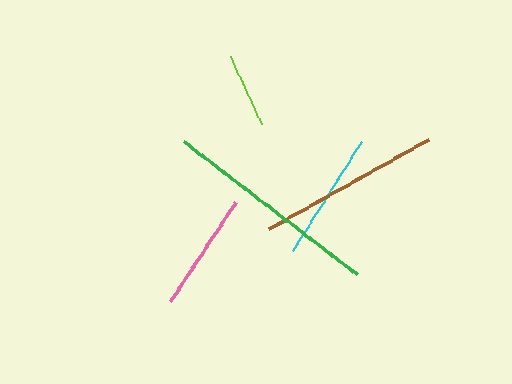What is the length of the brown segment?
The brown segment is approximately 184 pixels long.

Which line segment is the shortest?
The lime line is the shortest at approximately 75 pixels.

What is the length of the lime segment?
The lime segment is approximately 75 pixels long.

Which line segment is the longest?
The green line is the longest at approximately 218 pixels.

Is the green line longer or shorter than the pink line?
The green line is longer than the pink line.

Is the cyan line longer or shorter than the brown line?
The brown line is longer than the cyan line.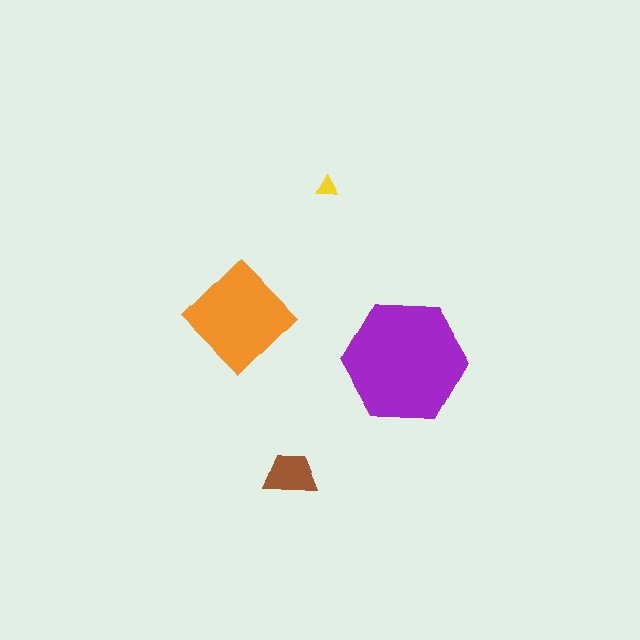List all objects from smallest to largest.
The yellow triangle, the brown trapezoid, the orange diamond, the purple hexagon.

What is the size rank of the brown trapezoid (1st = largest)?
3rd.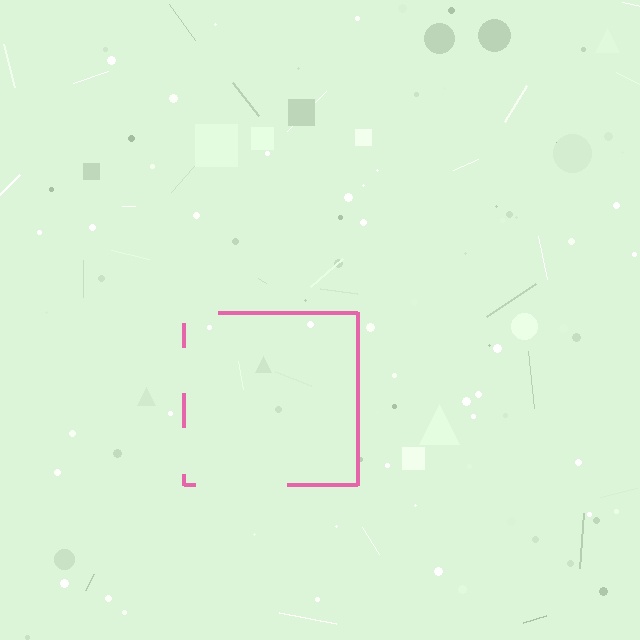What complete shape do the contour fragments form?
The contour fragments form a square.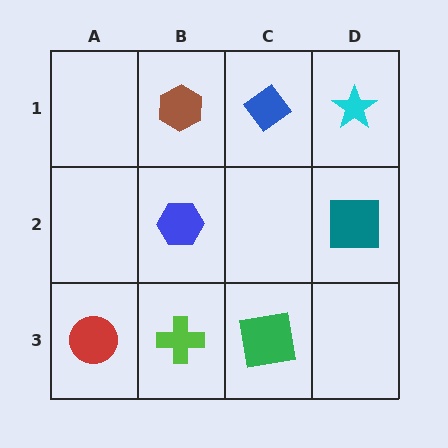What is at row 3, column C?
A green square.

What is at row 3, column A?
A red circle.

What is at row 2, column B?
A blue hexagon.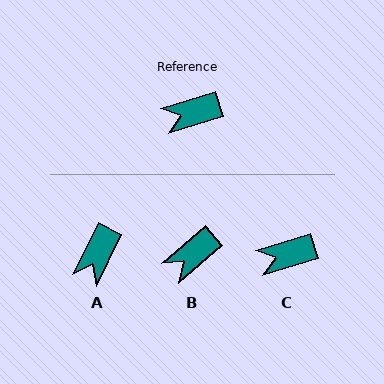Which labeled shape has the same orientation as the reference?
C.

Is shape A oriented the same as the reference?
No, it is off by about 46 degrees.